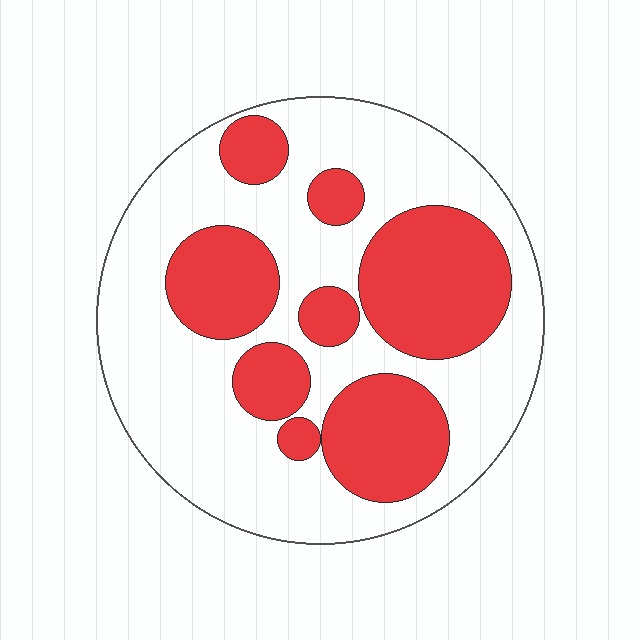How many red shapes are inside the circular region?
8.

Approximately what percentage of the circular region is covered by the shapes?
Approximately 35%.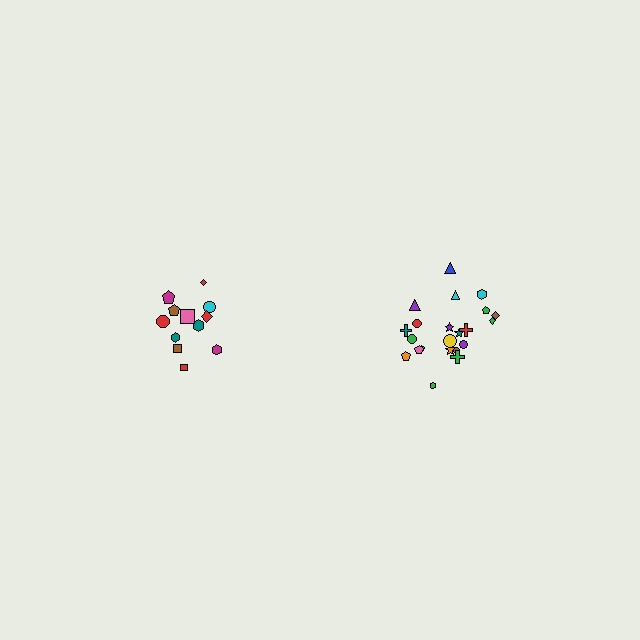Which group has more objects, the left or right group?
The right group.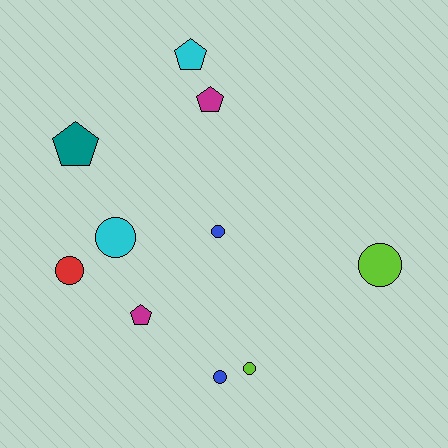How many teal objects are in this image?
There is 1 teal object.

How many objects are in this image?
There are 10 objects.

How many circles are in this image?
There are 6 circles.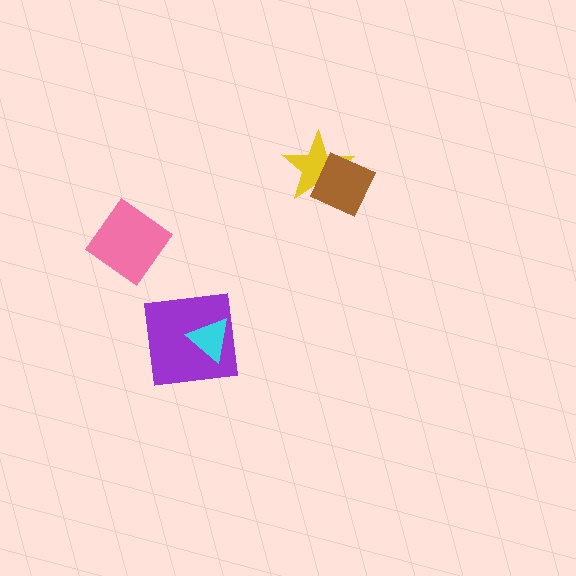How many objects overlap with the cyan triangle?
1 object overlaps with the cyan triangle.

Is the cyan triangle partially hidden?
No, no other shape covers it.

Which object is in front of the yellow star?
The brown diamond is in front of the yellow star.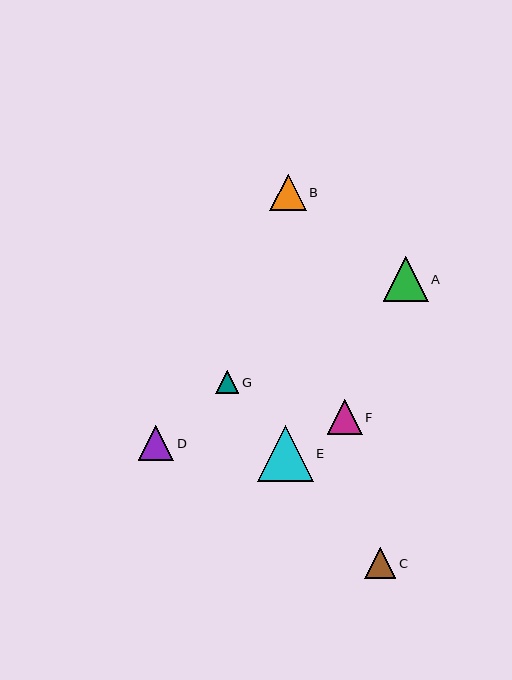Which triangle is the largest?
Triangle E is the largest with a size of approximately 55 pixels.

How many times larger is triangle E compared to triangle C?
Triangle E is approximately 1.8 times the size of triangle C.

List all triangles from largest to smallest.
From largest to smallest: E, A, B, D, F, C, G.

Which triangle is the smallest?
Triangle G is the smallest with a size of approximately 23 pixels.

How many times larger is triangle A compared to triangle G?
Triangle A is approximately 1.9 times the size of triangle G.